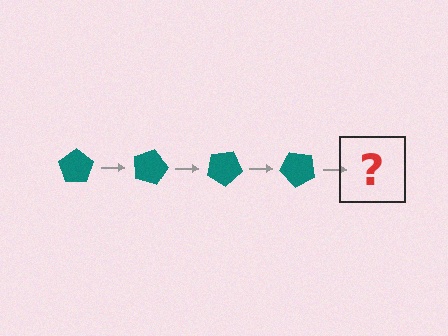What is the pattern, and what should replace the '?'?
The pattern is that the pentagon rotates 15 degrees each step. The '?' should be a teal pentagon rotated 60 degrees.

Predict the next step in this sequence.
The next step is a teal pentagon rotated 60 degrees.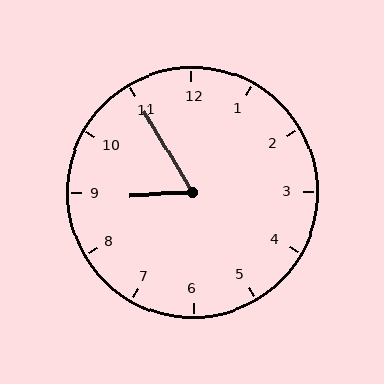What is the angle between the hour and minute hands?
Approximately 62 degrees.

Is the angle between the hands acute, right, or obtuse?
It is acute.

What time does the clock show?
8:55.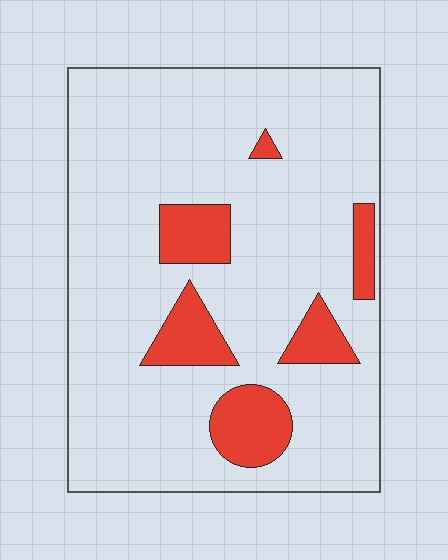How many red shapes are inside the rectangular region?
6.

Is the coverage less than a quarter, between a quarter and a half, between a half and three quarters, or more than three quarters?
Less than a quarter.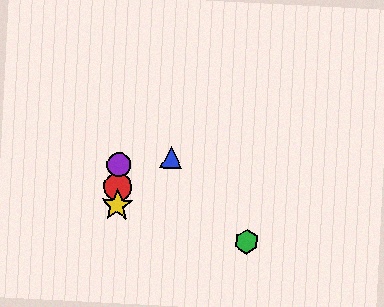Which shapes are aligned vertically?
The red circle, the yellow star, the purple circle are aligned vertically.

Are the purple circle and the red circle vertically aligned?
Yes, both are at x≈119.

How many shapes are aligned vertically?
3 shapes (the red circle, the yellow star, the purple circle) are aligned vertically.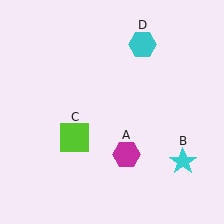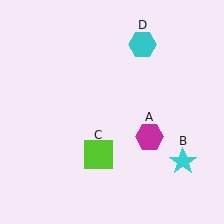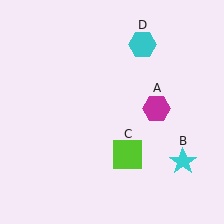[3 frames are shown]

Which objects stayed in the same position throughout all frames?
Cyan star (object B) and cyan hexagon (object D) remained stationary.